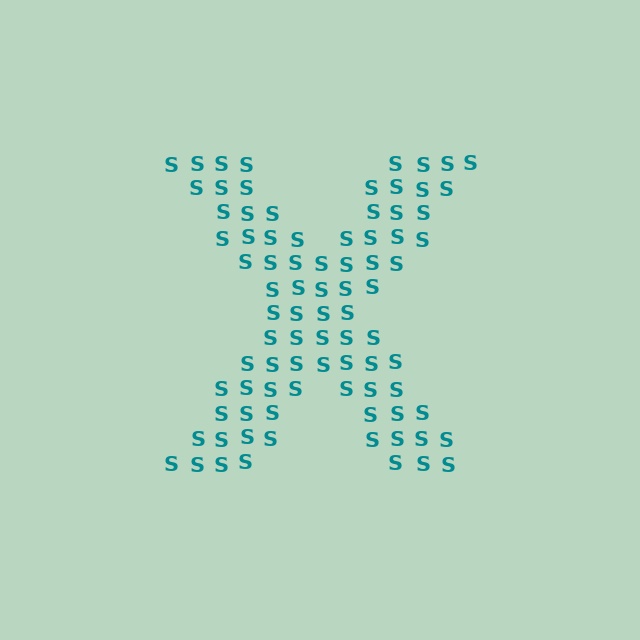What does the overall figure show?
The overall figure shows the letter X.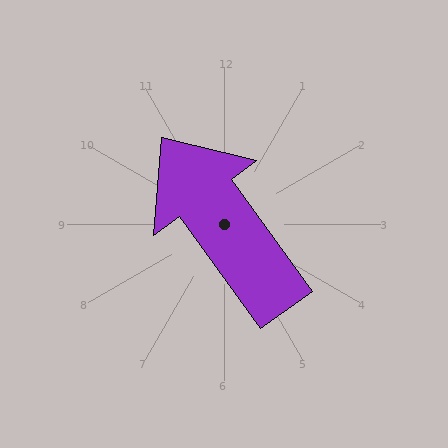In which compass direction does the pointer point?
Northwest.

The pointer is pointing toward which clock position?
Roughly 11 o'clock.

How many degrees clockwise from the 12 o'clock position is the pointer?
Approximately 324 degrees.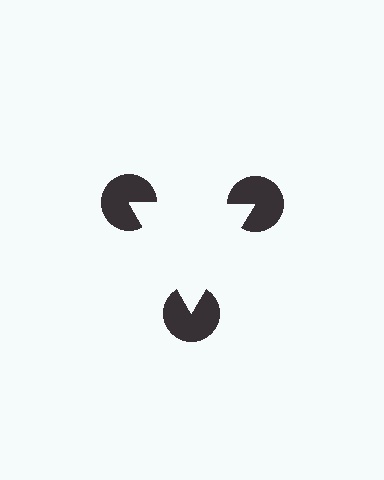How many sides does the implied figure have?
3 sides.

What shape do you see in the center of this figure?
An illusory triangle — its edges are inferred from the aligned wedge cuts in the pac-man discs, not physically drawn.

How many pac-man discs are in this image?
There are 3 — one at each vertex of the illusory triangle.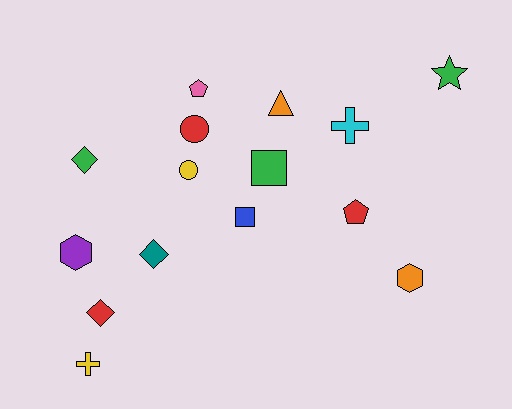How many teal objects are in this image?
There is 1 teal object.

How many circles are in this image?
There are 2 circles.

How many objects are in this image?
There are 15 objects.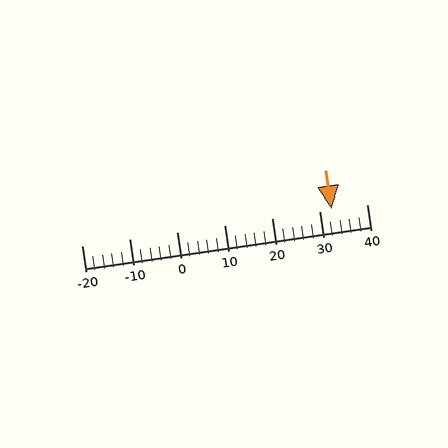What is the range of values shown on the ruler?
The ruler shows values from -20 to 40.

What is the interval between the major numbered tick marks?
The major tick marks are spaced 10 units apart.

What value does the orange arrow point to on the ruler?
The orange arrow points to approximately 33.